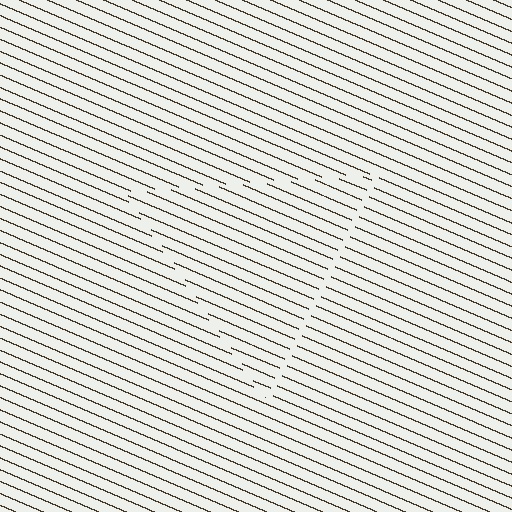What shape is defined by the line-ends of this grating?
An illusory triangle. The interior of the shape contains the same grating, shifted by half a period — the contour is defined by the phase discontinuity where line-ends from the inner and outer gratings abut.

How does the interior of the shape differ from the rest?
The interior of the shape contains the same grating, shifted by half a period — the contour is defined by the phase discontinuity where line-ends from the inner and outer gratings abut.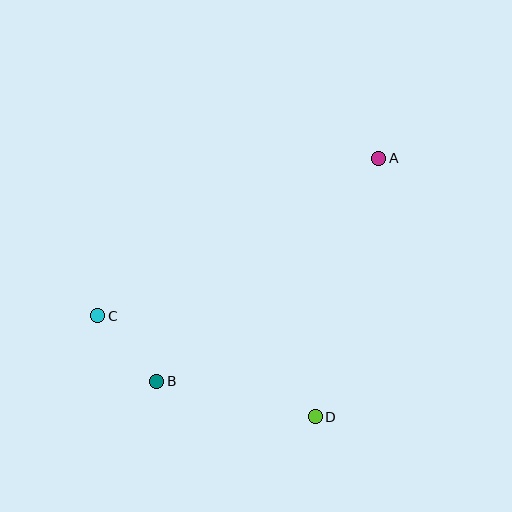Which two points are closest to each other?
Points B and C are closest to each other.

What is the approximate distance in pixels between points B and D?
The distance between B and D is approximately 162 pixels.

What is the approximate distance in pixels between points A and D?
The distance between A and D is approximately 266 pixels.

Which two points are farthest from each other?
Points A and C are farthest from each other.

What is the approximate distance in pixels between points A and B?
The distance between A and B is approximately 314 pixels.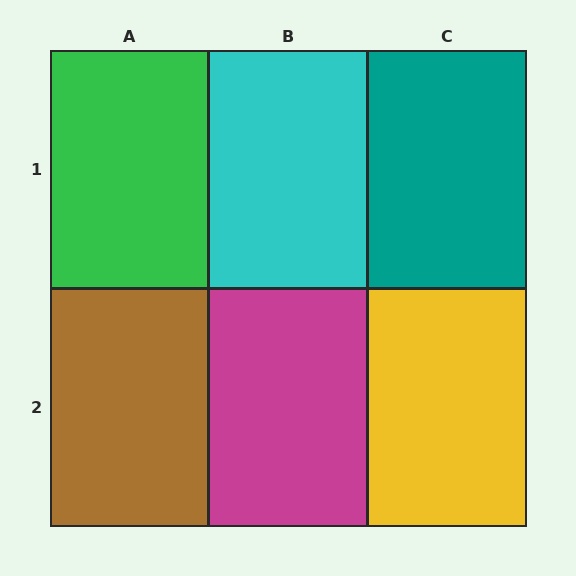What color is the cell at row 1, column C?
Teal.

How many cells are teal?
1 cell is teal.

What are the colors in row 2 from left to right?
Brown, magenta, yellow.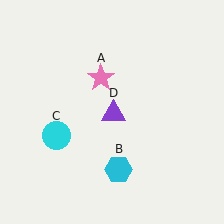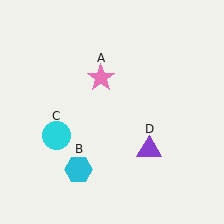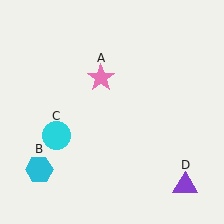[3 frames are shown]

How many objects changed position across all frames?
2 objects changed position: cyan hexagon (object B), purple triangle (object D).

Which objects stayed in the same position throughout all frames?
Pink star (object A) and cyan circle (object C) remained stationary.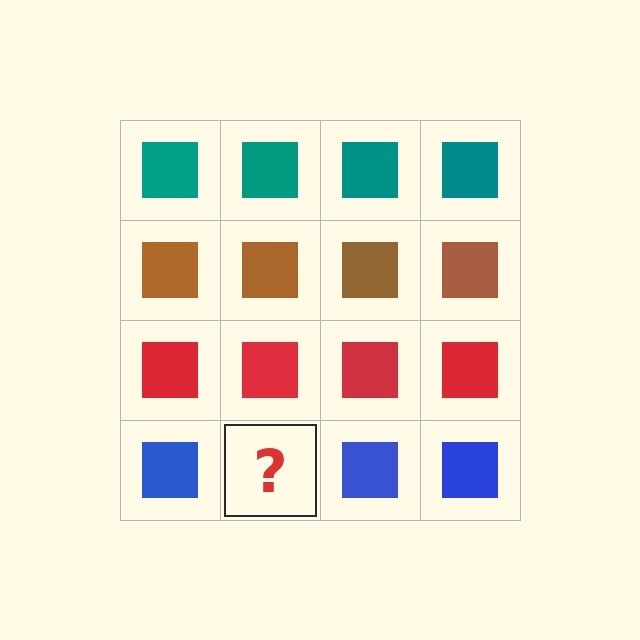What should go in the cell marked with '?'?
The missing cell should contain a blue square.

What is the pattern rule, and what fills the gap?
The rule is that each row has a consistent color. The gap should be filled with a blue square.